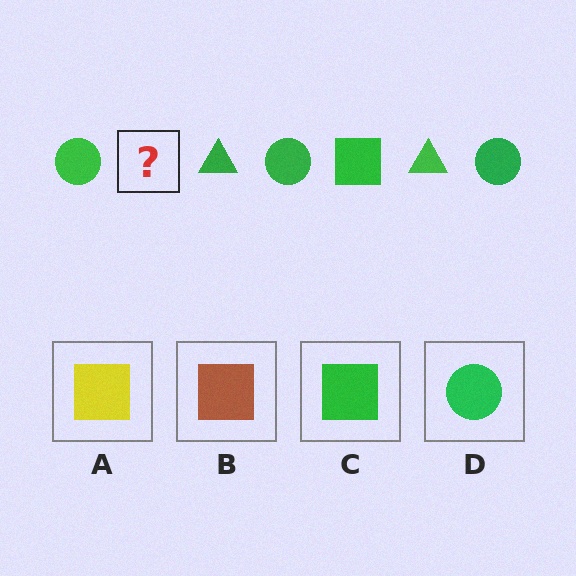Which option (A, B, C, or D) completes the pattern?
C.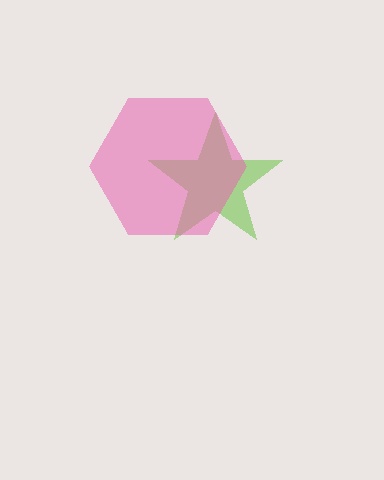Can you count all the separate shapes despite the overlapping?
Yes, there are 2 separate shapes.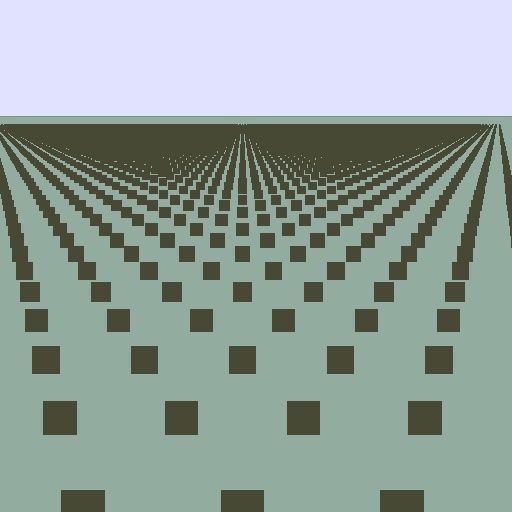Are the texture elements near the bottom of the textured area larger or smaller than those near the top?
Larger. Near the bottom, elements are closer to the viewer and appear at a bigger on-screen size.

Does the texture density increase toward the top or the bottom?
Density increases toward the top.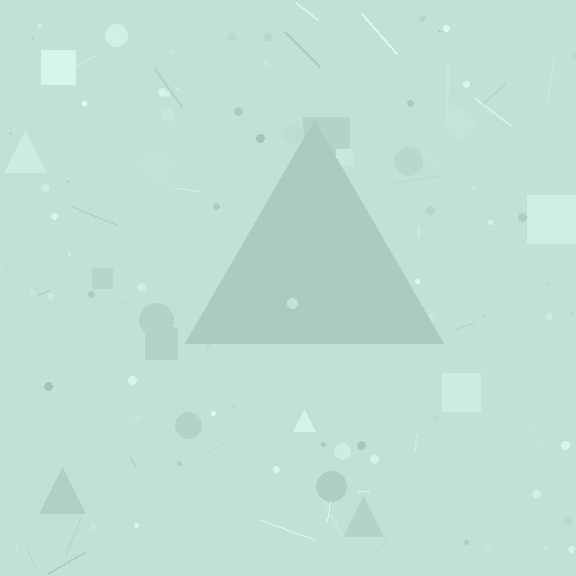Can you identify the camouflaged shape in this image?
The camouflaged shape is a triangle.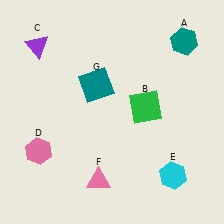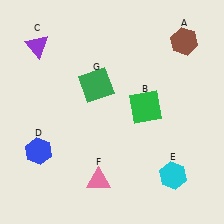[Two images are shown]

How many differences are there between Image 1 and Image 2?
There are 3 differences between the two images.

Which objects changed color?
A changed from teal to brown. D changed from pink to blue. G changed from teal to green.